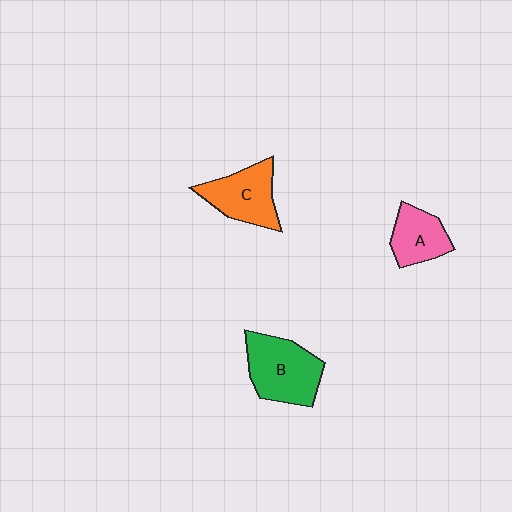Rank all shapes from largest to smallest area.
From largest to smallest: B (green), C (orange), A (pink).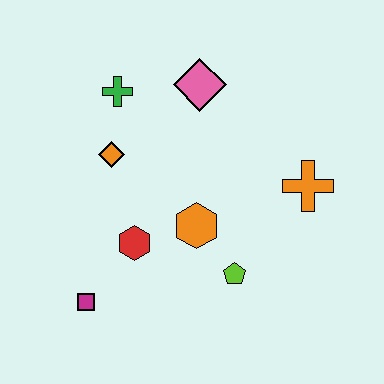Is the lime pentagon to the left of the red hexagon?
No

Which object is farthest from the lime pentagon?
The green cross is farthest from the lime pentagon.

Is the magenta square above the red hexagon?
No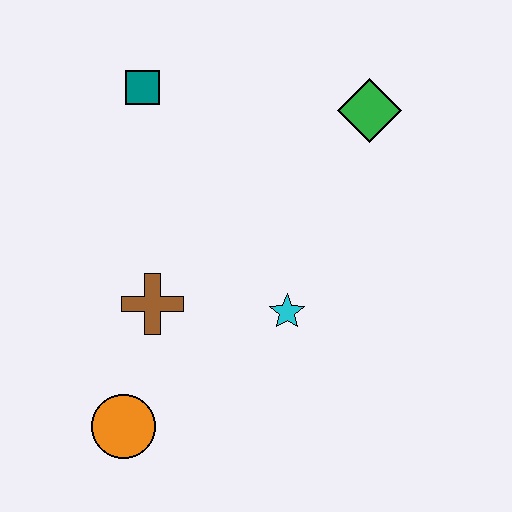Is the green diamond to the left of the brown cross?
No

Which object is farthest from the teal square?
The orange circle is farthest from the teal square.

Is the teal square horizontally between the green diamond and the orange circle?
Yes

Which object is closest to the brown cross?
The orange circle is closest to the brown cross.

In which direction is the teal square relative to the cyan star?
The teal square is above the cyan star.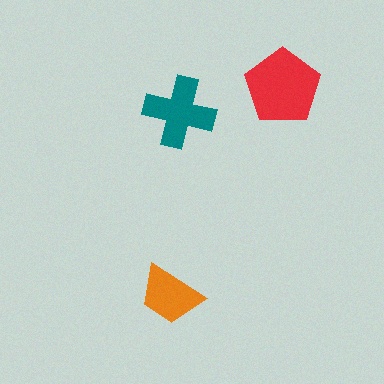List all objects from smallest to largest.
The orange trapezoid, the teal cross, the red pentagon.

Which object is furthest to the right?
The red pentagon is rightmost.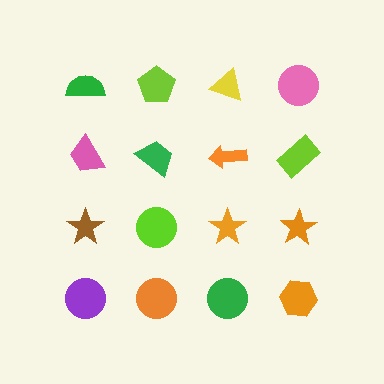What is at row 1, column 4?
A pink circle.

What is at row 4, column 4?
An orange hexagon.